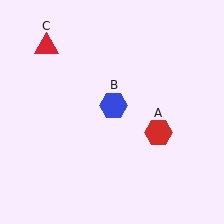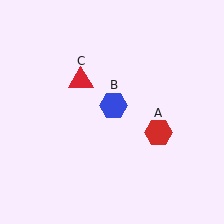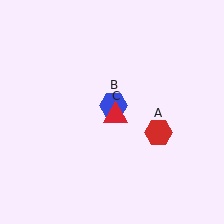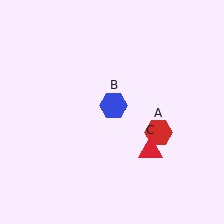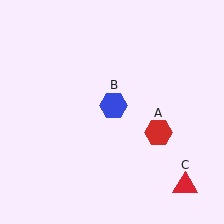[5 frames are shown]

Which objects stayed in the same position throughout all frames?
Red hexagon (object A) and blue hexagon (object B) remained stationary.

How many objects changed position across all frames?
1 object changed position: red triangle (object C).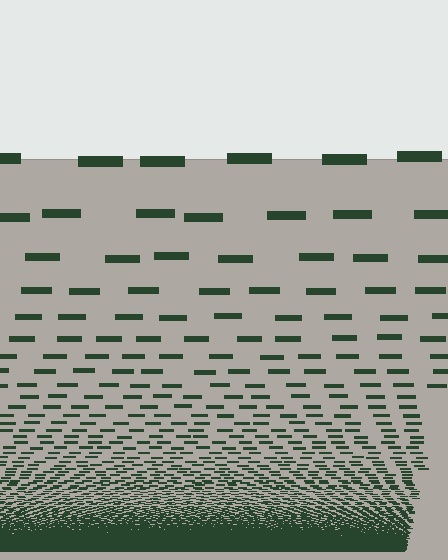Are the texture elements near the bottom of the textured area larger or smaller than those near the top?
Smaller. The gradient is inverted — elements near the bottom are smaller and denser.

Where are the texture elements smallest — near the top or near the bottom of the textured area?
Near the bottom.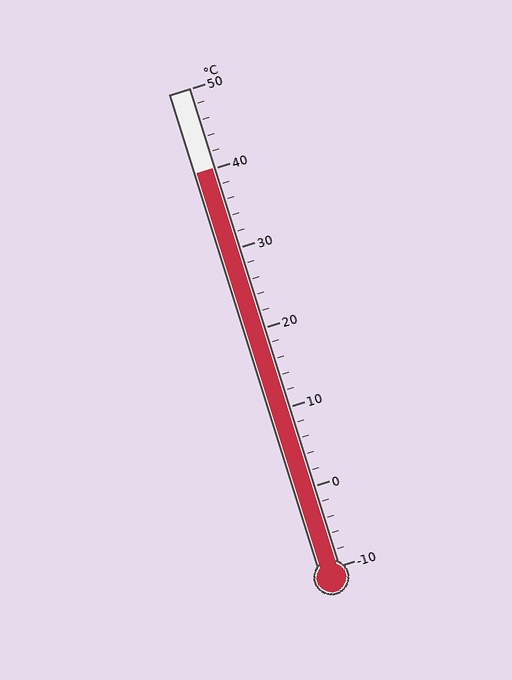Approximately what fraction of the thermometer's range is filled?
The thermometer is filled to approximately 85% of its range.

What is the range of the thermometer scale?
The thermometer scale ranges from -10°C to 50°C.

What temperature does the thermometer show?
The thermometer shows approximately 40°C.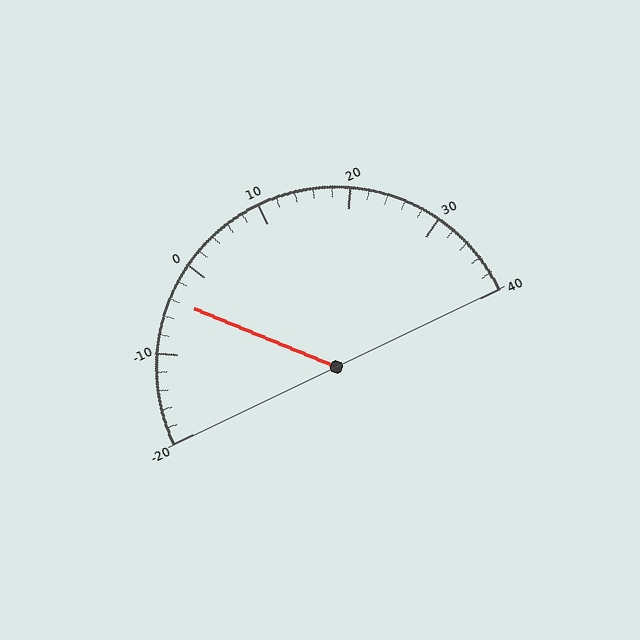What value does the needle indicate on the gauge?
The needle indicates approximately -4.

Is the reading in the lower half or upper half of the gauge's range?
The reading is in the lower half of the range (-20 to 40).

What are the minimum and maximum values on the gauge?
The gauge ranges from -20 to 40.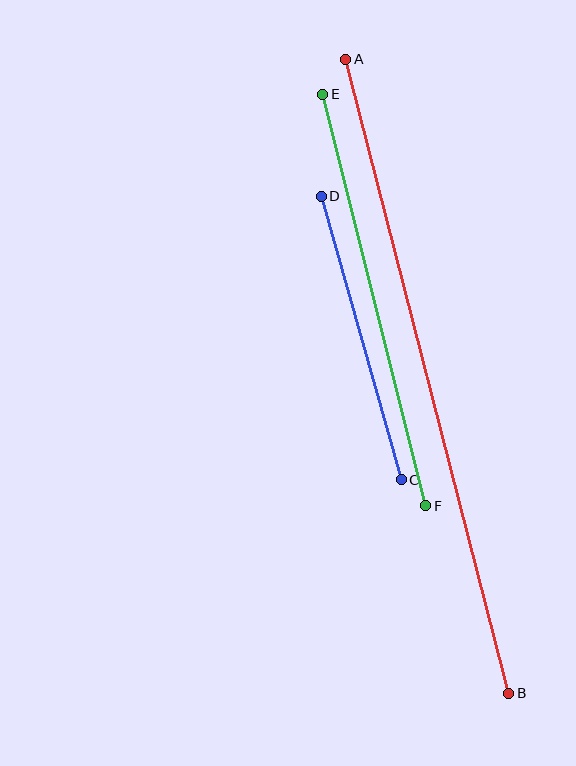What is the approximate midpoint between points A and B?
The midpoint is at approximately (427, 376) pixels.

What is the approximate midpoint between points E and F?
The midpoint is at approximately (374, 300) pixels.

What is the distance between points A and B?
The distance is approximately 655 pixels.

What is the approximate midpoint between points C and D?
The midpoint is at approximately (361, 338) pixels.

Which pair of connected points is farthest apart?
Points A and B are farthest apart.